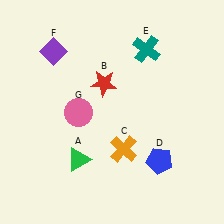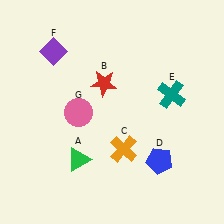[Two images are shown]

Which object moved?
The teal cross (E) moved down.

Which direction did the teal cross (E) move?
The teal cross (E) moved down.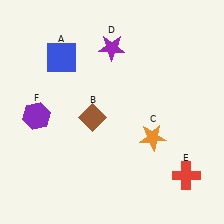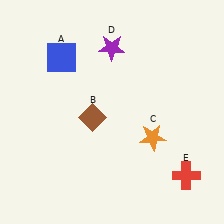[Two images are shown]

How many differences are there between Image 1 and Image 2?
There is 1 difference between the two images.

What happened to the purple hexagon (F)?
The purple hexagon (F) was removed in Image 2. It was in the bottom-left area of Image 1.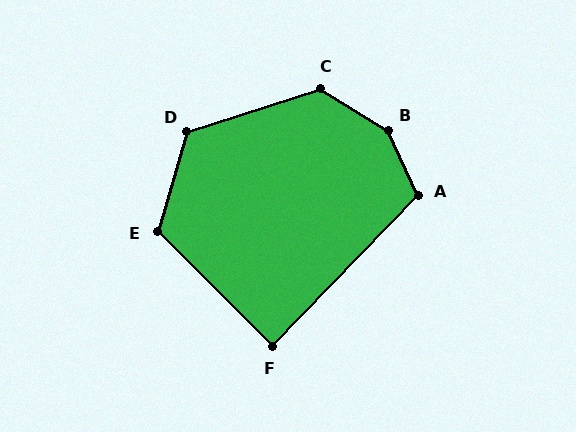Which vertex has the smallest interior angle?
F, at approximately 89 degrees.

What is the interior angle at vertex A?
Approximately 112 degrees (obtuse).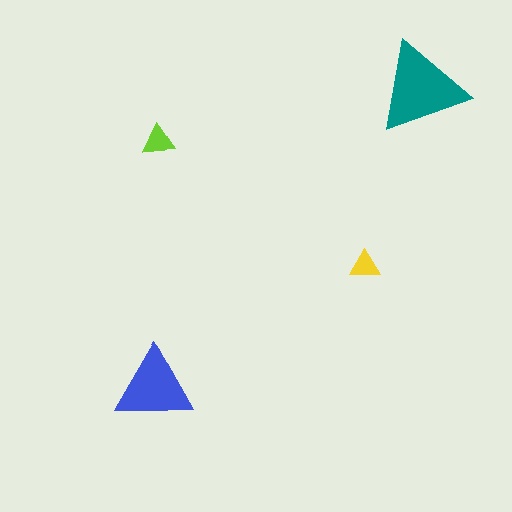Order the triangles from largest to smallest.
the teal one, the blue one, the lime one, the yellow one.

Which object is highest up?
The teal triangle is topmost.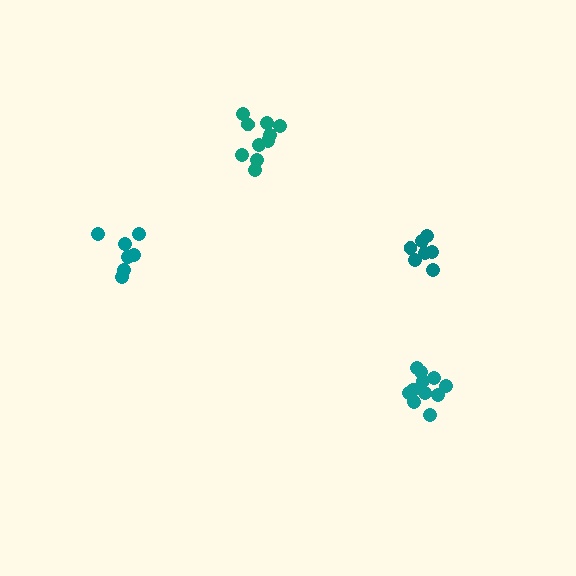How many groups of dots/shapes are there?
There are 4 groups.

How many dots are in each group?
Group 1: 7 dots, Group 2: 7 dots, Group 3: 12 dots, Group 4: 10 dots (36 total).